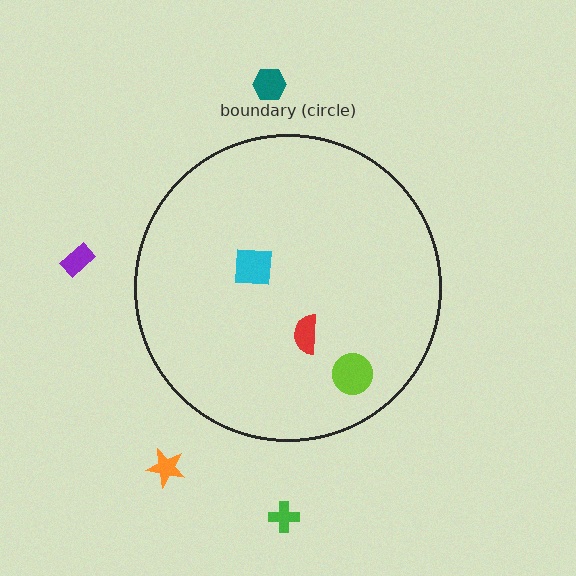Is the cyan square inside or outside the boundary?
Inside.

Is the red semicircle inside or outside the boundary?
Inside.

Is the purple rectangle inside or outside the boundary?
Outside.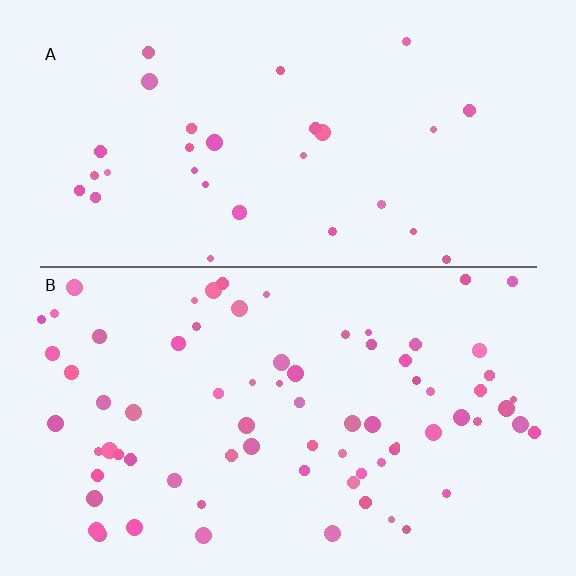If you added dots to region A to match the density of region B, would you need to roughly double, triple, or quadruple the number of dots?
Approximately double.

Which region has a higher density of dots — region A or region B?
B (the bottom).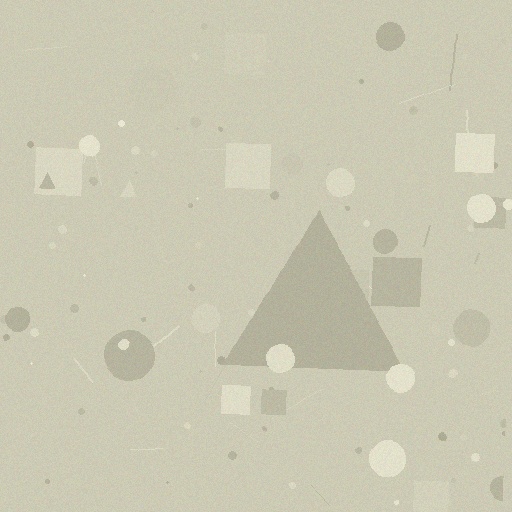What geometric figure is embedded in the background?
A triangle is embedded in the background.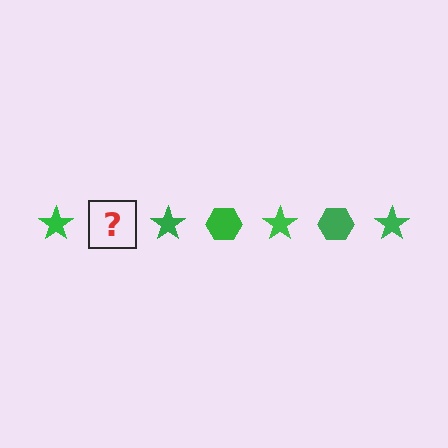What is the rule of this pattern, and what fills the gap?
The rule is that the pattern cycles through star, hexagon shapes in green. The gap should be filled with a green hexagon.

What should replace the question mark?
The question mark should be replaced with a green hexagon.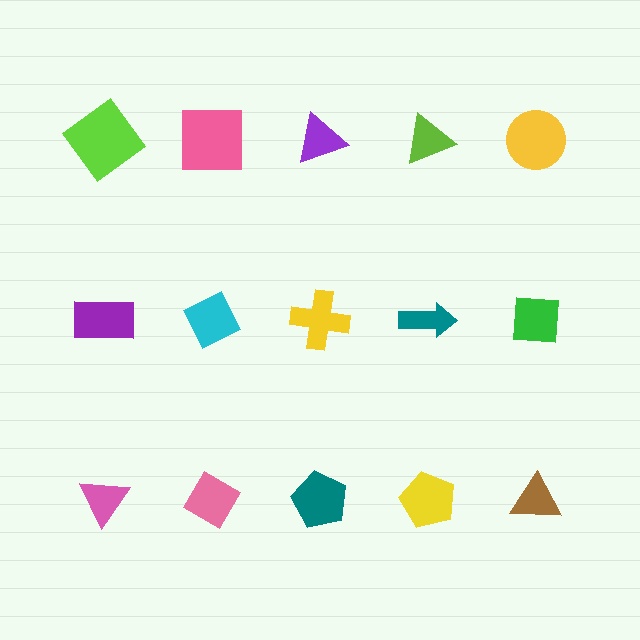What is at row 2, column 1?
A purple rectangle.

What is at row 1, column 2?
A pink square.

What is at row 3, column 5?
A brown triangle.